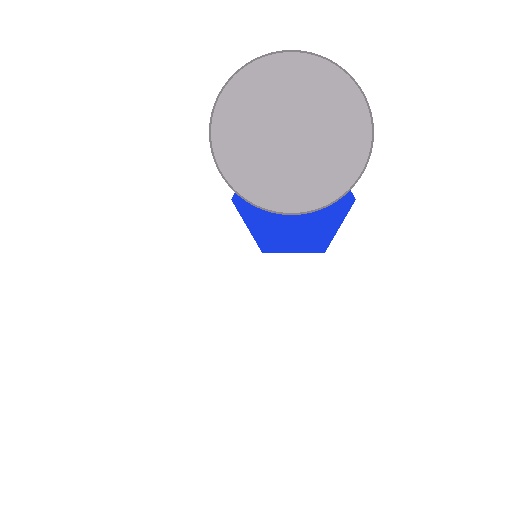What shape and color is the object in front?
The object in front is a light gray circle.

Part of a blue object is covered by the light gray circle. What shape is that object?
It is a hexagon.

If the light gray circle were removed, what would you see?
You would see the complete blue hexagon.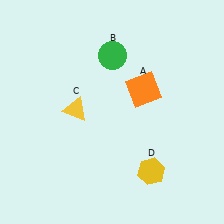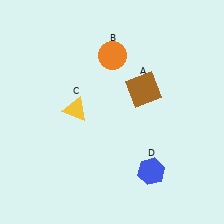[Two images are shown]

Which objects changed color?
A changed from orange to brown. B changed from green to orange. D changed from yellow to blue.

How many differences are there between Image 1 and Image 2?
There are 3 differences between the two images.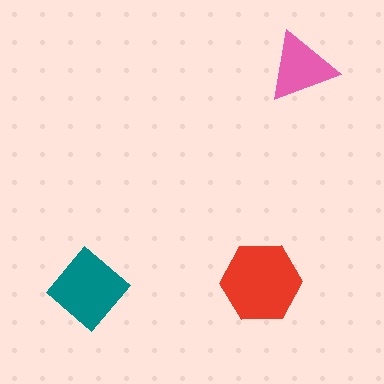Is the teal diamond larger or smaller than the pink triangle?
Larger.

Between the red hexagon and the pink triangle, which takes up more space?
The red hexagon.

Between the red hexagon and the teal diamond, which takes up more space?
The red hexagon.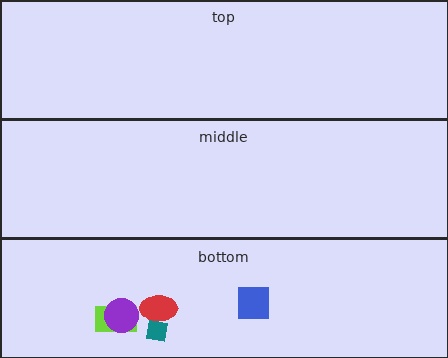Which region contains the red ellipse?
The bottom region.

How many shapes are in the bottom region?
5.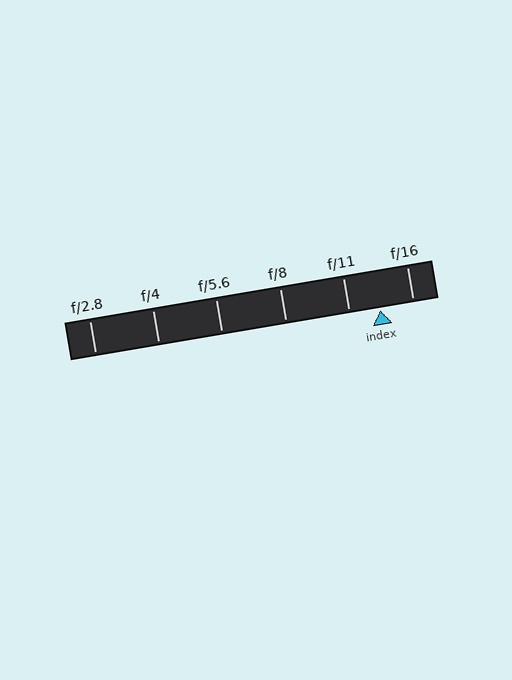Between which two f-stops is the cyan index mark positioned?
The index mark is between f/11 and f/16.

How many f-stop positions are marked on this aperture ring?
There are 6 f-stop positions marked.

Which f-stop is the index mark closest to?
The index mark is closest to f/11.